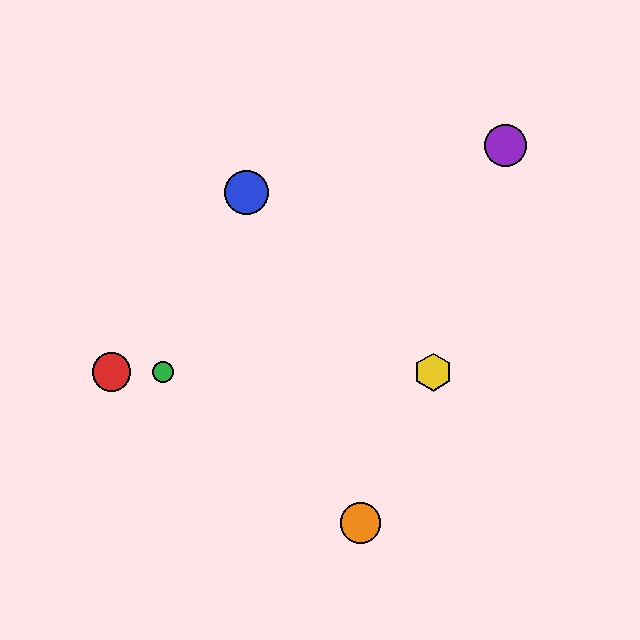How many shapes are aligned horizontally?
3 shapes (the red circle, the green circle, the yellow hexagon) are aligned horizontally.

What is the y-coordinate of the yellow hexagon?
The yellow hexagon is at y≈372.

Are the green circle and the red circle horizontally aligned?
Yes, both are at y≈372.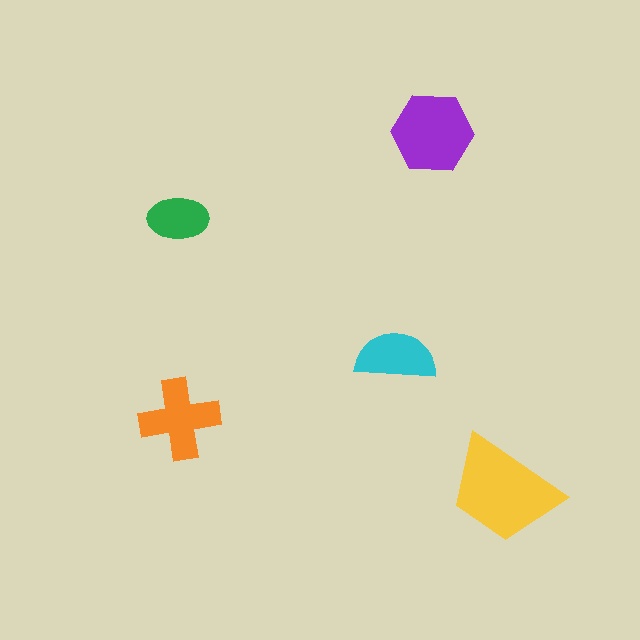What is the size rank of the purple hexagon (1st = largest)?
2nd.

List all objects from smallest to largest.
The green ellipse, the cyan semicircle, the orange cross, the purple hexagon, the yellow trapezoid.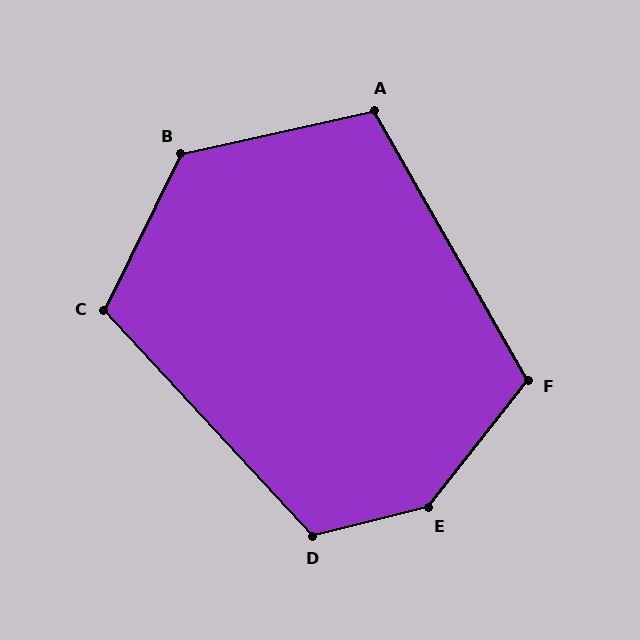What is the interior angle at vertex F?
Approximately 112 degrees (obtuse).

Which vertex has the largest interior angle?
E, at approximately 142 degrees.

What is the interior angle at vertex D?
Approximately 119 degrees (obtuse).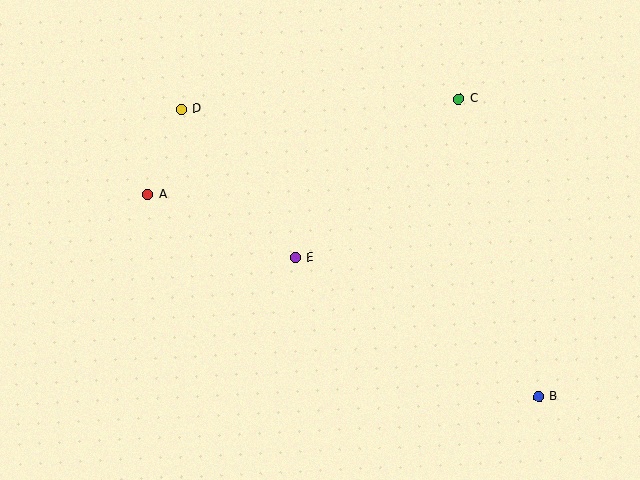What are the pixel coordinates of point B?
Point B is at (539, 397).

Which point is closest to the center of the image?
Point E at (295, 258) is closest to the center.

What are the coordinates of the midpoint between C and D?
The midpoint between C and D is at (320, 104).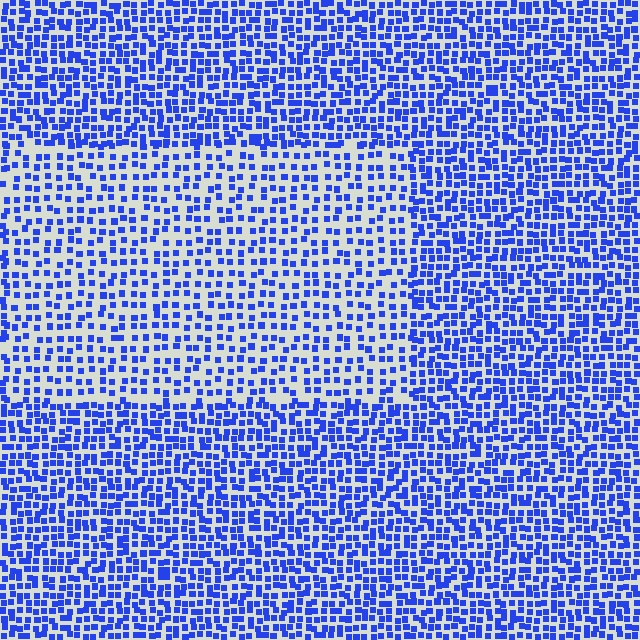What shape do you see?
I see a rectangle.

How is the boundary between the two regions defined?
The boundary is defined by a change in element density (approximately 1.7x ratio). All elements are the same color, size, and shape.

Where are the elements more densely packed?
The elements are more densely packed outside the rectangle boundary.